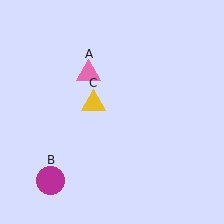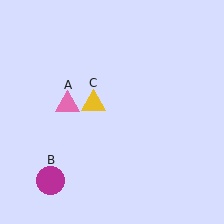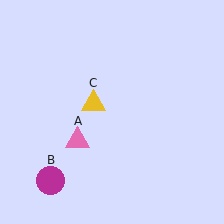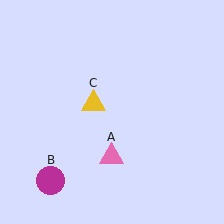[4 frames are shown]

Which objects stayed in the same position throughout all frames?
Magenta circle (object B) and yellow triangle (object C) remained stationary.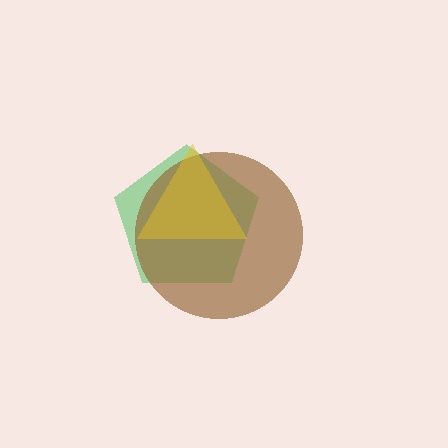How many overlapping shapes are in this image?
There are 3 overlapping shapes in the image.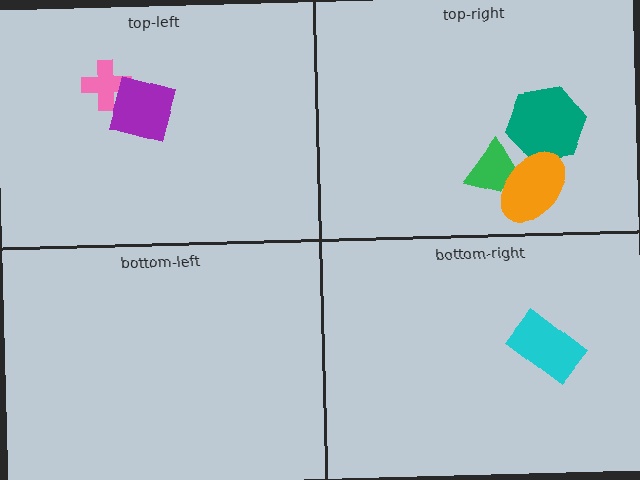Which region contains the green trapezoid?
The top-right region.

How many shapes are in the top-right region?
3.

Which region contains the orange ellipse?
The top-right region.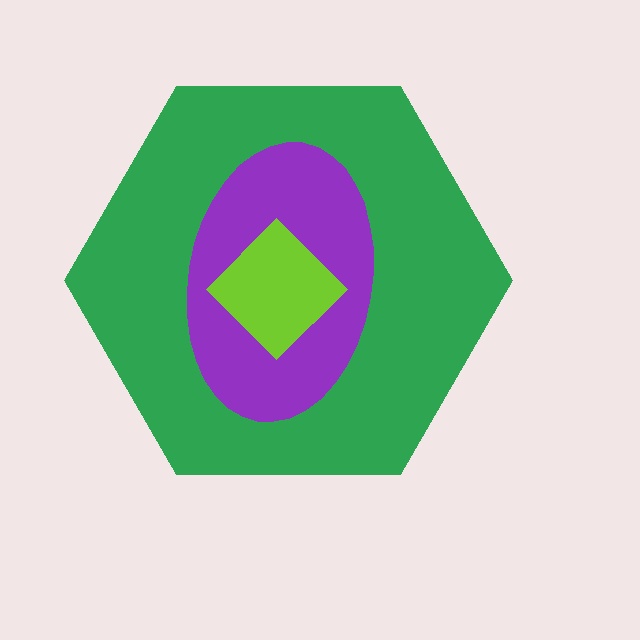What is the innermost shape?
The lime diamond.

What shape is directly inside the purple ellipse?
The lime diamond.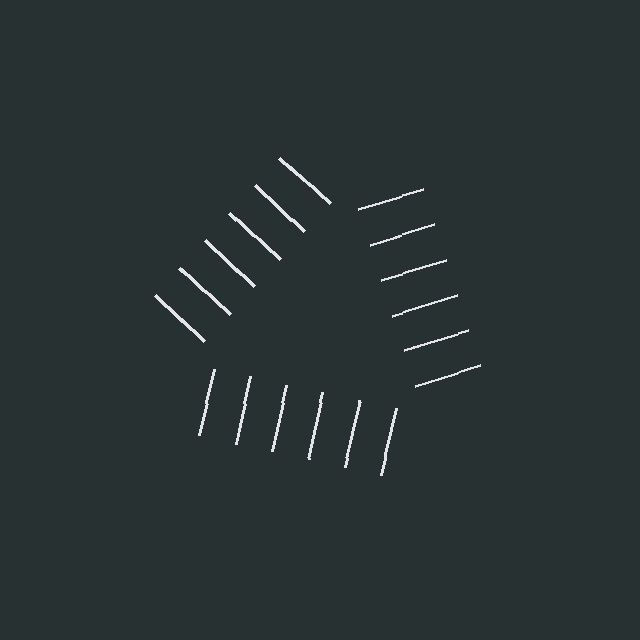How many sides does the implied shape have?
3 sides — the line-ends trace a triangle.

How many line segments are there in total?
18 — 6 along each of the 3 edges.